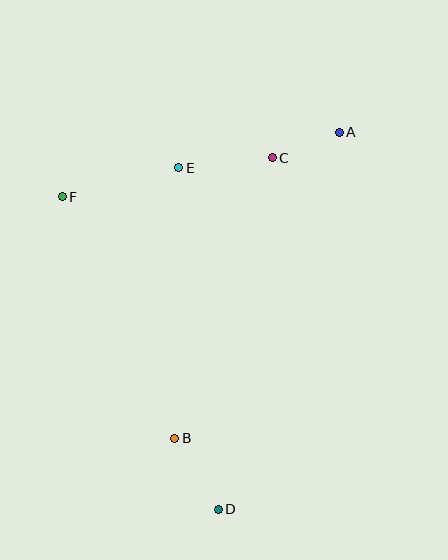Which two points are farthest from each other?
Points A and D are farthest from each other.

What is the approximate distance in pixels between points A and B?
The distance between A and B is approximately 347 pixels.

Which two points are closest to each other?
Points A and C are closest to each other.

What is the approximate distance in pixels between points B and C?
The distance between B and C is approximately 297 pixels.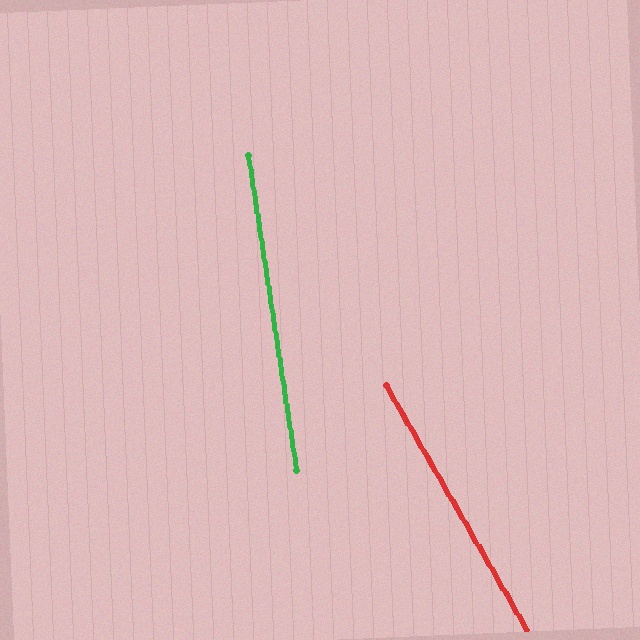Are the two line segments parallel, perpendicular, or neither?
Neither parallel nor perpendicular — they differ by about 21°.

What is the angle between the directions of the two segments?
Approximately 21 degrees.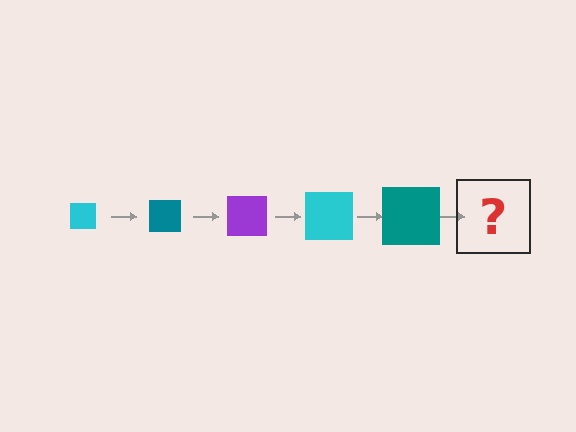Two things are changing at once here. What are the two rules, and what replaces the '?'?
The two rules are that the square grows larger each step and the color cycles through cyan, teal, and purple. The '?' should be a purple square, larger than the previous one.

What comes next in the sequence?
The next element should be a purple square, larger than the previous one.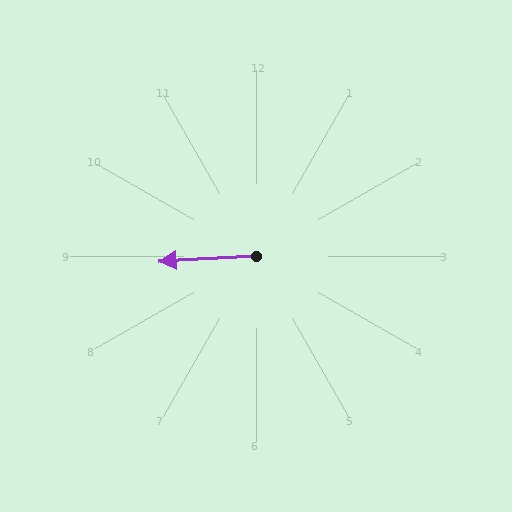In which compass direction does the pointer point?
West.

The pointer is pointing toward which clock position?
Roughly 9 o'clock.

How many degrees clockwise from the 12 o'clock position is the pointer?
Approximately 267 degrees.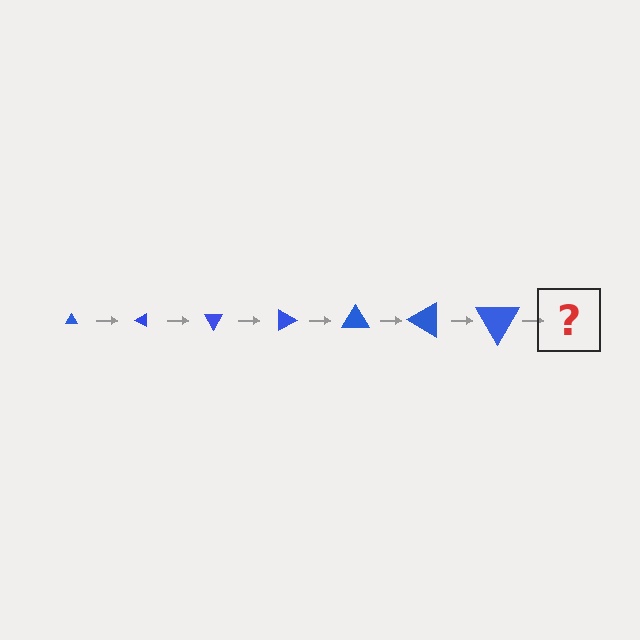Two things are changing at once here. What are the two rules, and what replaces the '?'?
The two rules are that the triangle grows larger each step and it rotates 30 degrees each step. The '?' should be a triangle, larger than the previous one and rotated 210 degrees from the start.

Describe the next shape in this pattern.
It should be a triangle, larger than the previous one and rotated 210 degrees from the start.